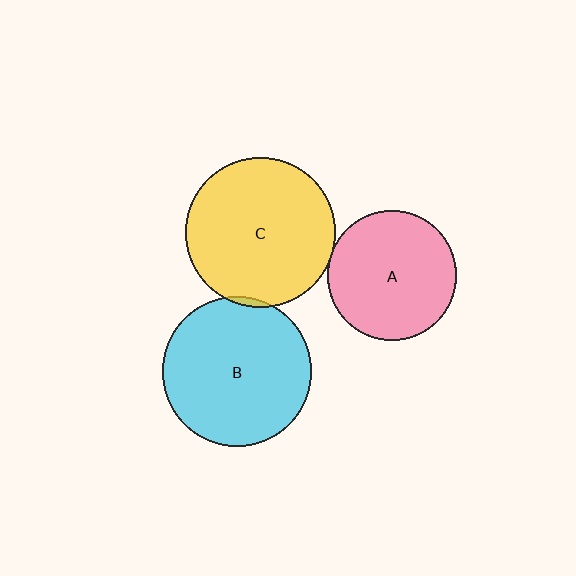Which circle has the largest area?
Circle C (yellow).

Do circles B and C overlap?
Yes.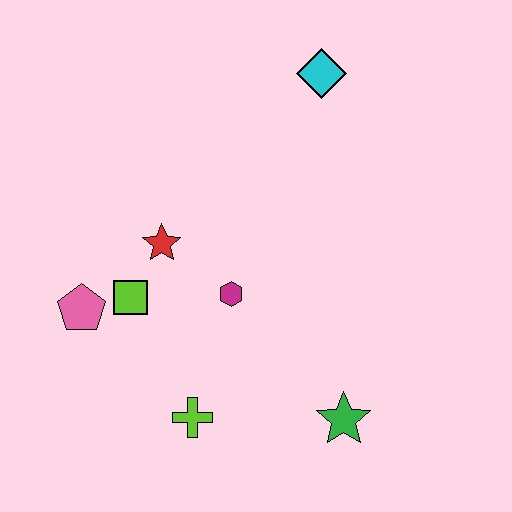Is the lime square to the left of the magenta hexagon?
Yes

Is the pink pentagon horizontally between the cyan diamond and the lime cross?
No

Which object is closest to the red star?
The lime square is closest to the red star.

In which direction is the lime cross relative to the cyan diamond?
The lime cross is below the cyan diamond.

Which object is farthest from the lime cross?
The cyan diamond is farthest from the lime cross.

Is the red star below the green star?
No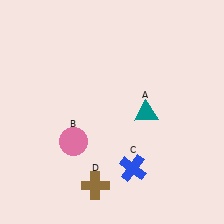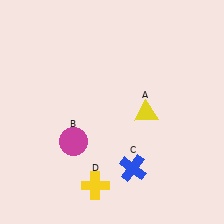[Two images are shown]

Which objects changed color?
A changed from teal to yellow. B changed from pink to magenta. D changed from brown to yellow.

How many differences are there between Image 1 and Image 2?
There are 3 differences between the two images.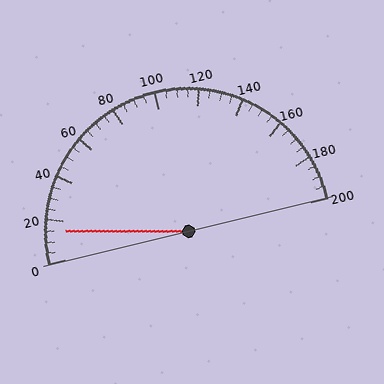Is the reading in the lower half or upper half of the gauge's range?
The reading is in the lower half of the range (0 to 200).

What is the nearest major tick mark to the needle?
The nearest major tick mark is 20.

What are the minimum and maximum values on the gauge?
The gauge ranges from 0 to 200.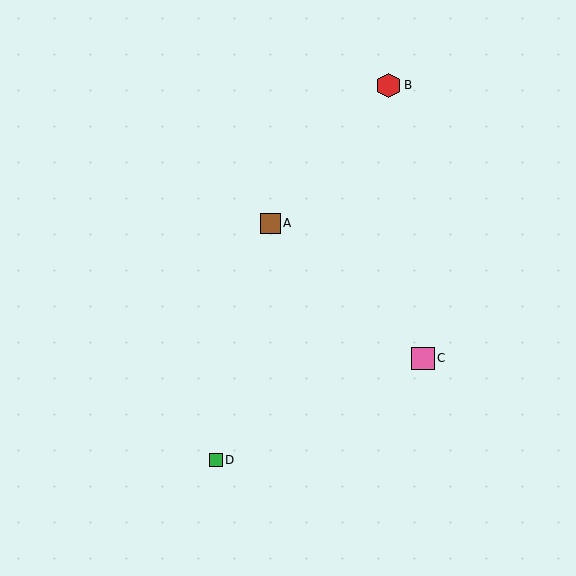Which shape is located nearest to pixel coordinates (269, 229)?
The brown square (labeled A) at (270, 223) is nearest to that location.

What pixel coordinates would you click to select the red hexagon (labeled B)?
Click at (388, 85) to select the red hexagon B.